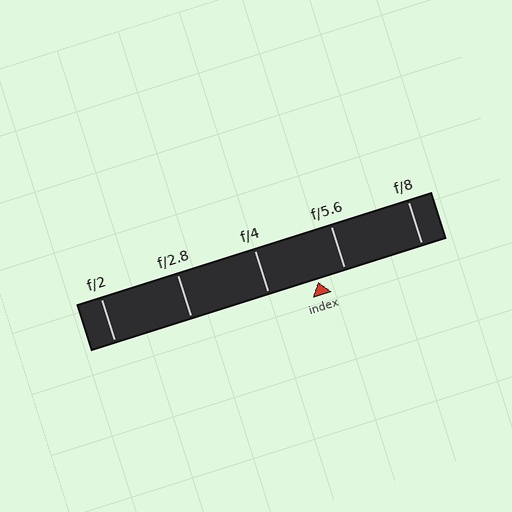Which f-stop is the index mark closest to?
The index mark is closest to f/5.6.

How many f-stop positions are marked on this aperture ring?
There are 5 f-stop positions marked.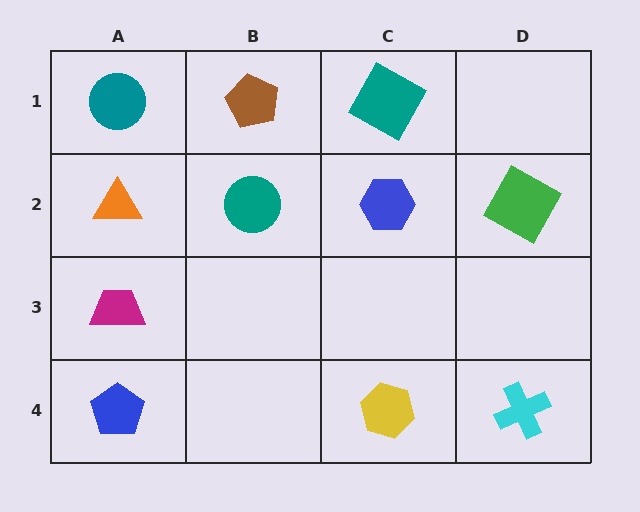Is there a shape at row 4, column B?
No, that cell is empty.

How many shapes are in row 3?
1 shape.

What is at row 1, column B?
A brown pentagon.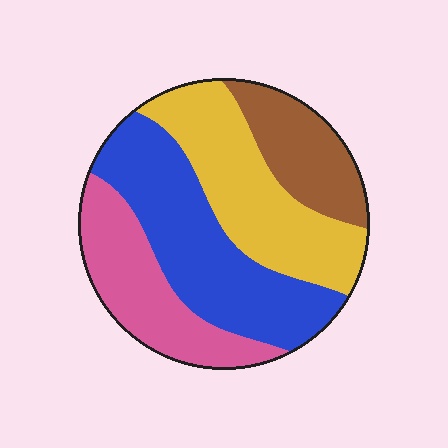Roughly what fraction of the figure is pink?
Pink covers about 20% of the figure.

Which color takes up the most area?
Blue, at roughly 35%.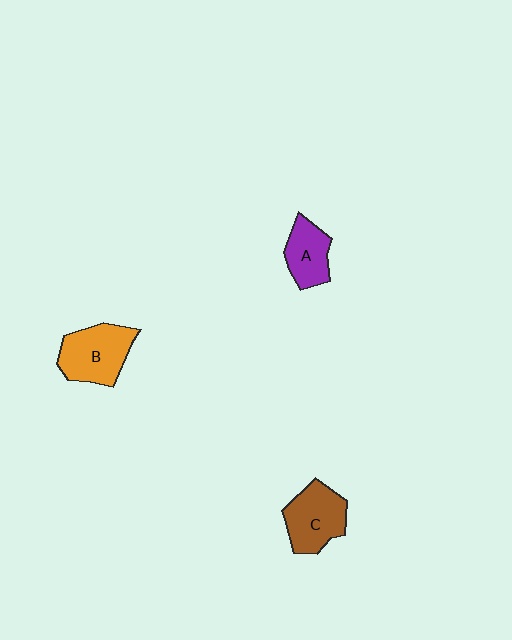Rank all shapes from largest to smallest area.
From largest to smallest: B (orange), C (brown), A (purple).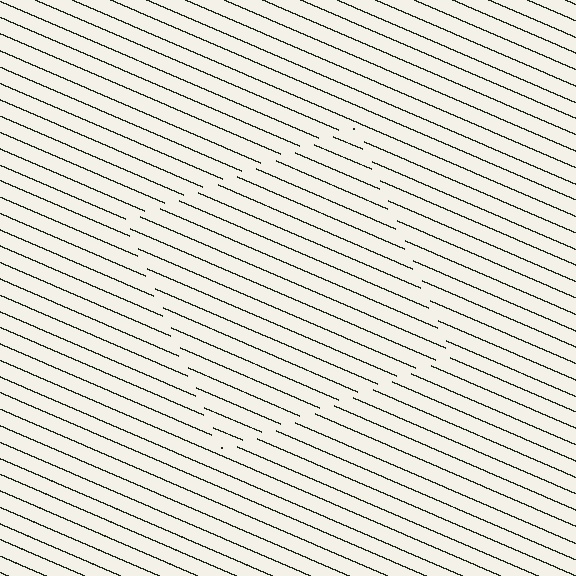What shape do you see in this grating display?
An illusory square. The interior of the shape contains the same grating, shifted by half a period — the contour is defined by the phase discontinuity where line-ends from the inner and outer gratings abut.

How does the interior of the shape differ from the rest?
The interior of the shape contains the same grating, shifted by half a period — the contour is defined by the phase discontinuity where line-ends from the inner and outer gratings abut.